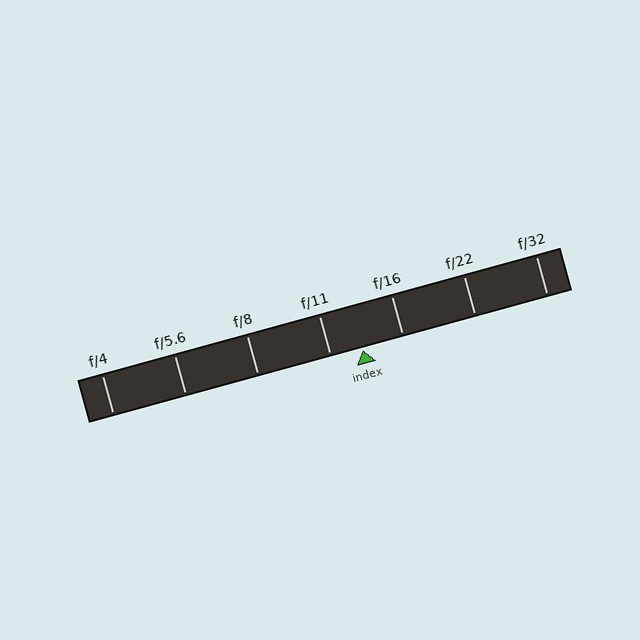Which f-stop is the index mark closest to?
The index mark is closest to f/11.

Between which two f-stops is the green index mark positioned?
The index mark is between f/11 and f/16.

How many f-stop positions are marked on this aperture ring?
There are 7 f-stop positions marked.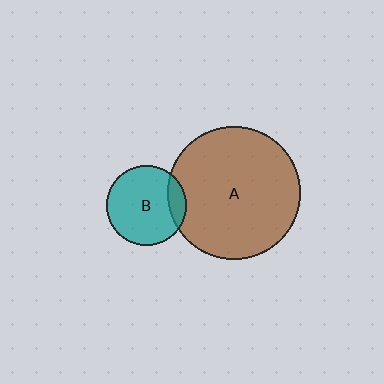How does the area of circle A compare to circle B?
Approximately 2.8 times.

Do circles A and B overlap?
Yes.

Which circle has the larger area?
Circle A (brown).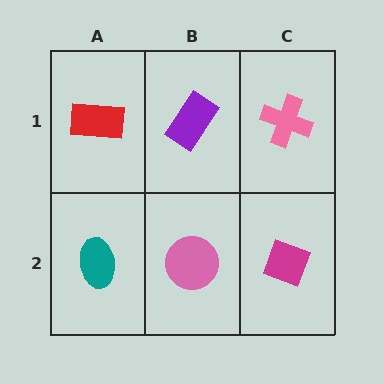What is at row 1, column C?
A pink cross.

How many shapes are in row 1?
3 shapes.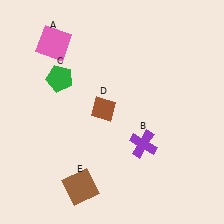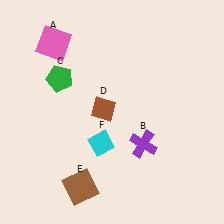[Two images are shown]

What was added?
A cyan diamond (F) was added in Image 2.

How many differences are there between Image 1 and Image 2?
There is 1 difference between the two images.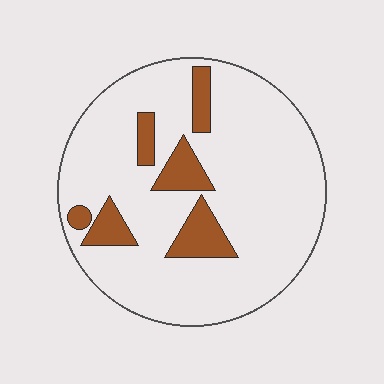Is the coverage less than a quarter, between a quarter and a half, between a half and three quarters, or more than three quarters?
Less than a quarter.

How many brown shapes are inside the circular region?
6.